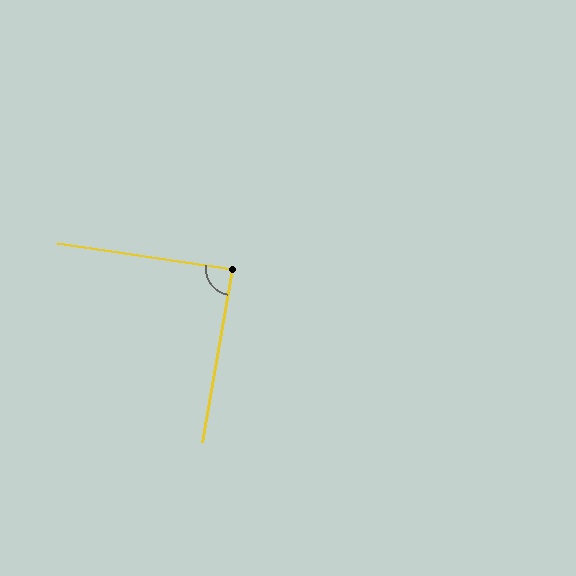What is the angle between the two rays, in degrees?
Approximately 89 degrees.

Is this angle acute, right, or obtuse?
It is approximately a right angle.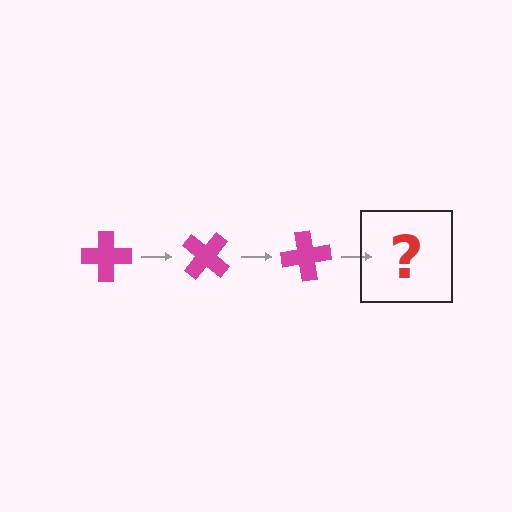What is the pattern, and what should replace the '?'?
The pattern is that the cross rotates 40 degrees each step. The '?' should be a magenta cross rotated 120 degrees.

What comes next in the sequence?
The next element should be a magenta cross rotated 120 degrees.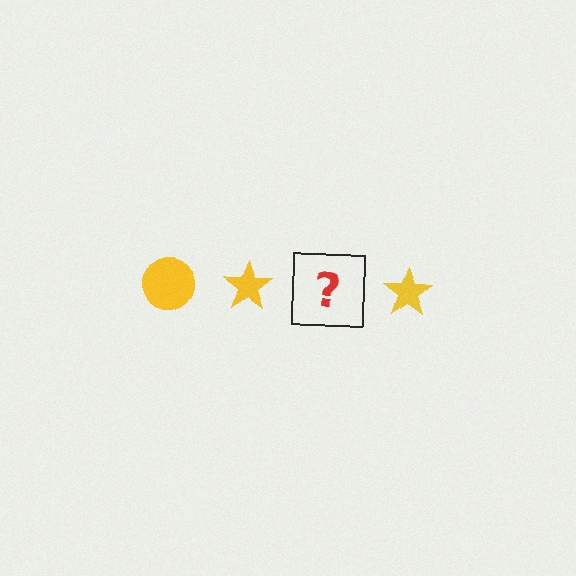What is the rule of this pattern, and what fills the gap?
The rule is that the pattern cycles through circle, star shapes in yellow. The gap should be filled with a yellow circle.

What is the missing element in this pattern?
The missing element is a yellow circle.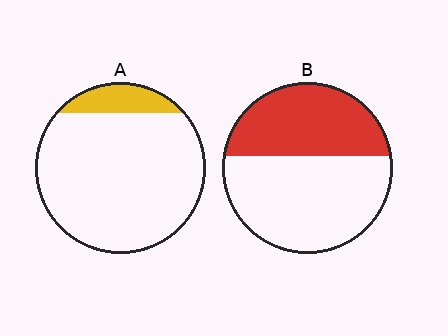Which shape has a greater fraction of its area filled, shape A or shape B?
Shape B.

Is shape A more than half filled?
No.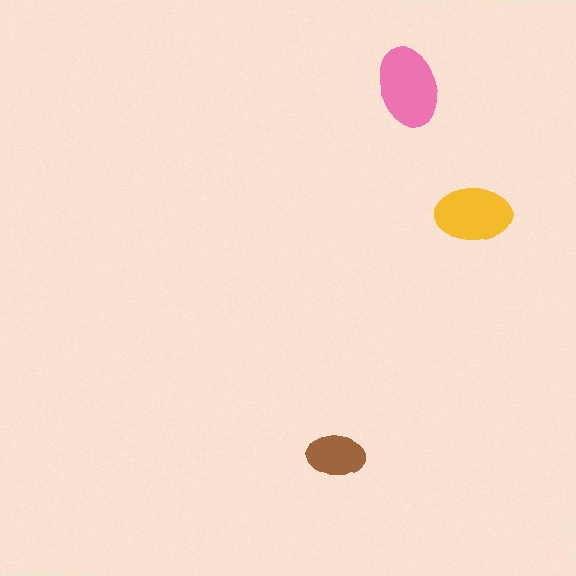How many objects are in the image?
There are 3 objects in the image.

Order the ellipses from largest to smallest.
the pink one, the yellow one, the brown one.